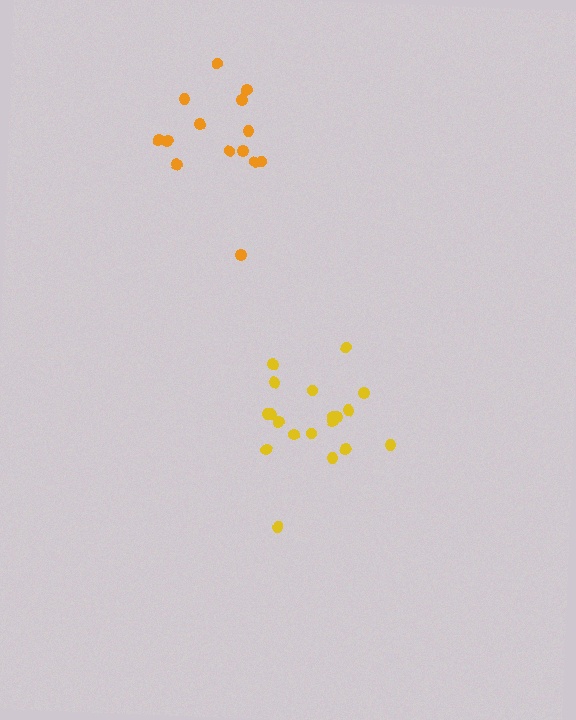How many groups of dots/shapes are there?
There are 2 groups.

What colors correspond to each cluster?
The clusters are colored: orange, yellow.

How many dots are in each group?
Group 1: 14 dots, Group 2: 19 dots (33 total).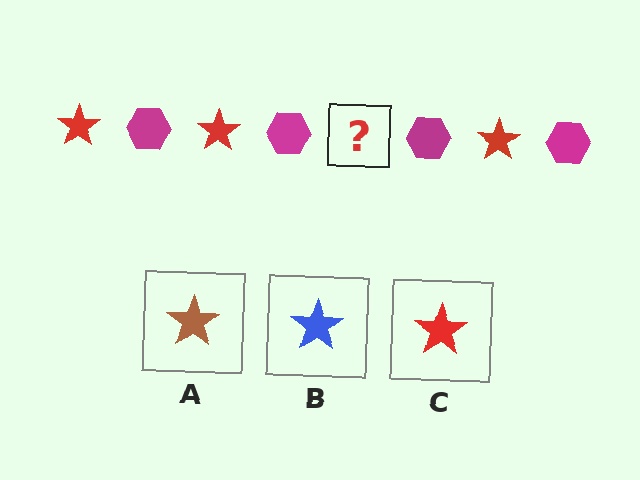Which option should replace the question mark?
Option C.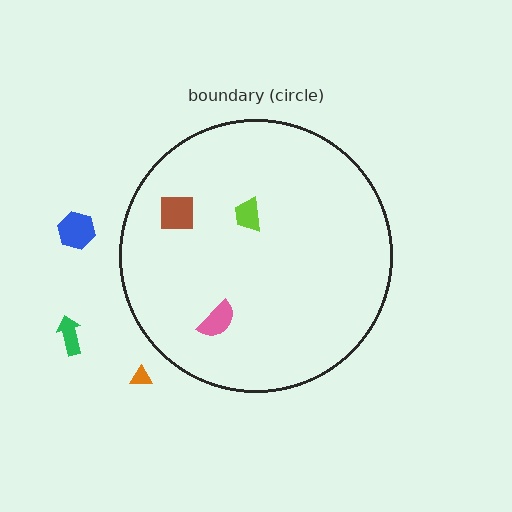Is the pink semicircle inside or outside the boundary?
Inside.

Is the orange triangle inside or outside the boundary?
Outside.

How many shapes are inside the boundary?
3 inside, 3 outside.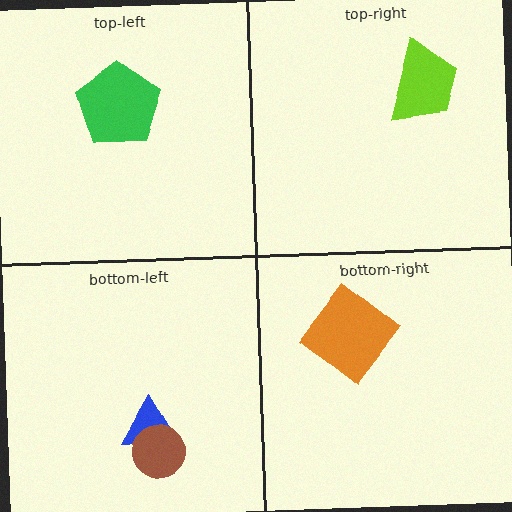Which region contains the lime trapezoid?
The top-right region.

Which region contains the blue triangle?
The bottom-left region.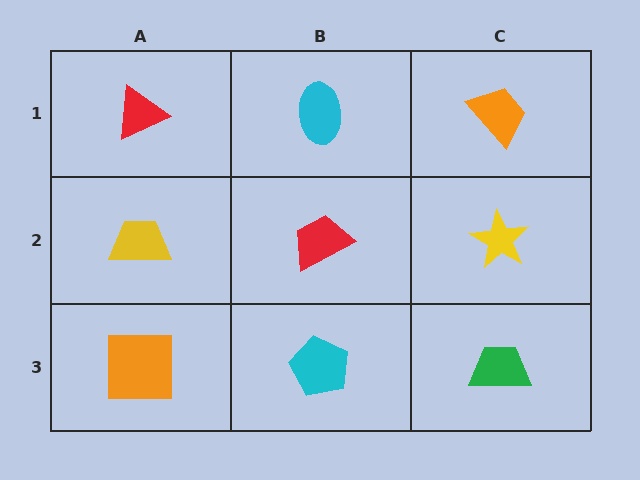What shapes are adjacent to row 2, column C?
An orange trapezoid (row 1, column C), a green trapezoid (row 3, column C), a red trapezoid (row 2, column B).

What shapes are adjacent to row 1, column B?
A red trapezoid (row 2, column B), a red triangle (row 1, column A), an orange trapezoid (row 1, column C).